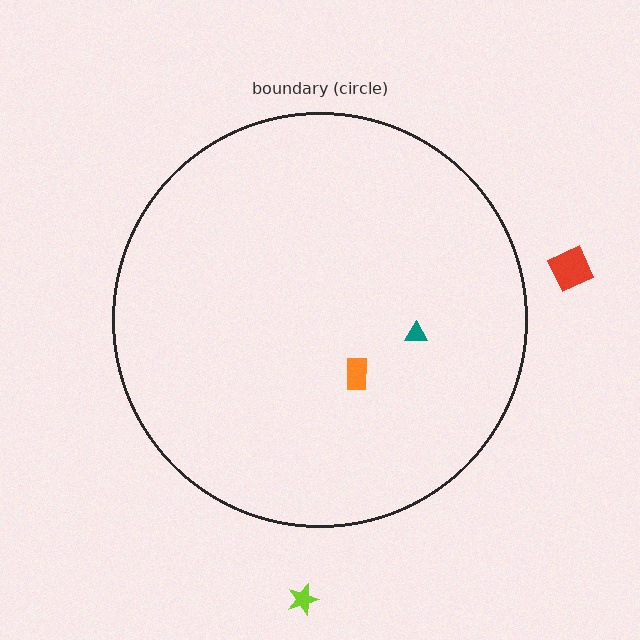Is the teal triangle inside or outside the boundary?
Inside.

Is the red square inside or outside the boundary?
Outside.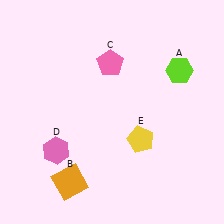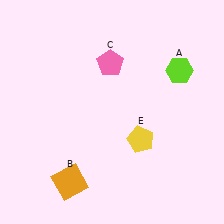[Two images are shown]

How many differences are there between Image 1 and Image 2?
There is 1 difference between the two images.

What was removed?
The pink hexagon (D) was removed in Image 2.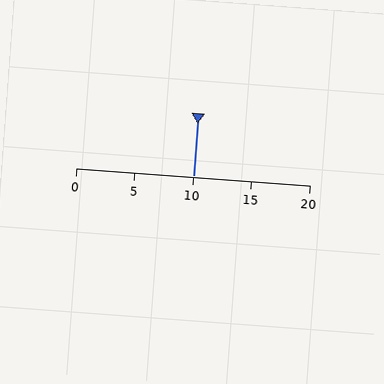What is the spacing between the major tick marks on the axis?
The major ticks are spaced 5 apart.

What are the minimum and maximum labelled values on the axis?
The axis runs from 0 to 20.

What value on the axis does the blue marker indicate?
The marker indicates approximately 10.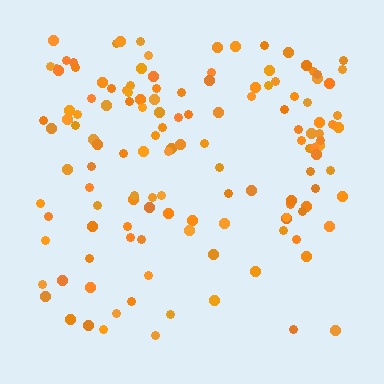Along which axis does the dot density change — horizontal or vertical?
Vertical.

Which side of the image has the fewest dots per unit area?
The bottom.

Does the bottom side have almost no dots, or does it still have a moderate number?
Still a moderate number, just noticeably fewer than the top.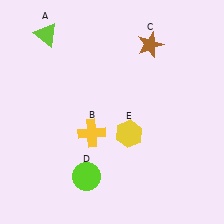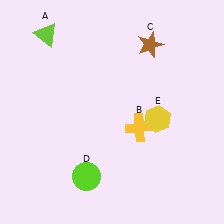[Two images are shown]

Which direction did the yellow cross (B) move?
The yellow cross (B) moved right.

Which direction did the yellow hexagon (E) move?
The yellow hexagon (E) moved right.